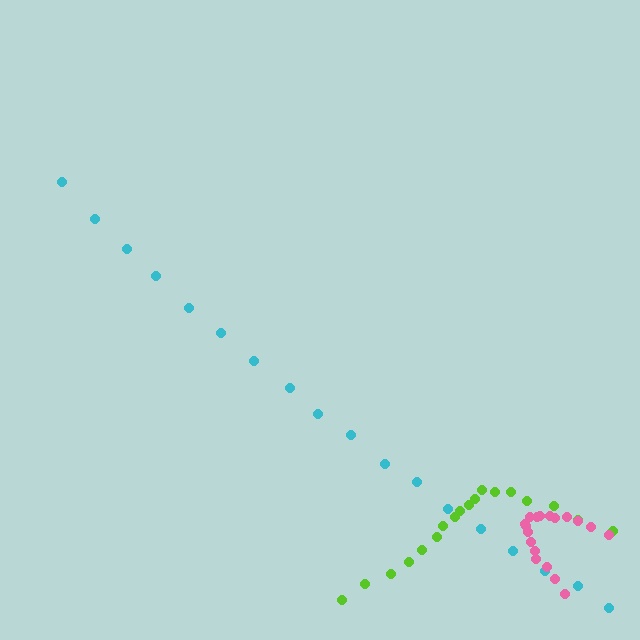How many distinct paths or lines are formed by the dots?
There are 3 distinct paths.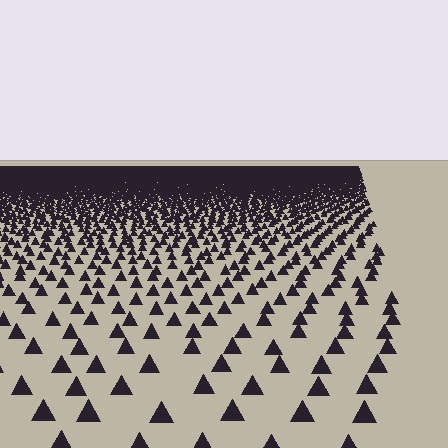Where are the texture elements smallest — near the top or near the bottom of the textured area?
Near the top.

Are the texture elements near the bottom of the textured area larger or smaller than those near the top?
Larger. Near the bottom, elements are closer to the viewer and appear at a bigger on-screen size.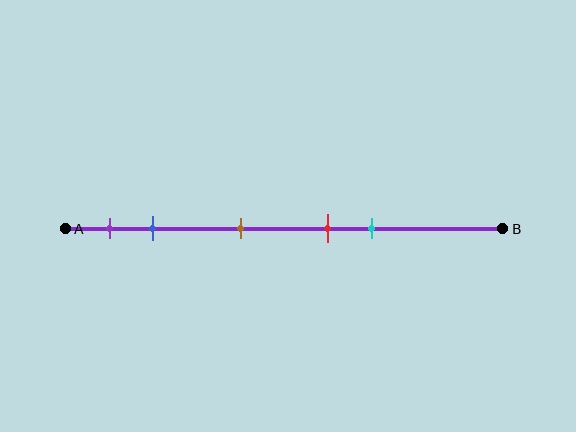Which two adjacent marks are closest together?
The red and cyan marks are the closest adjacent pair.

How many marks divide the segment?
There are 5 marks dividing the segment.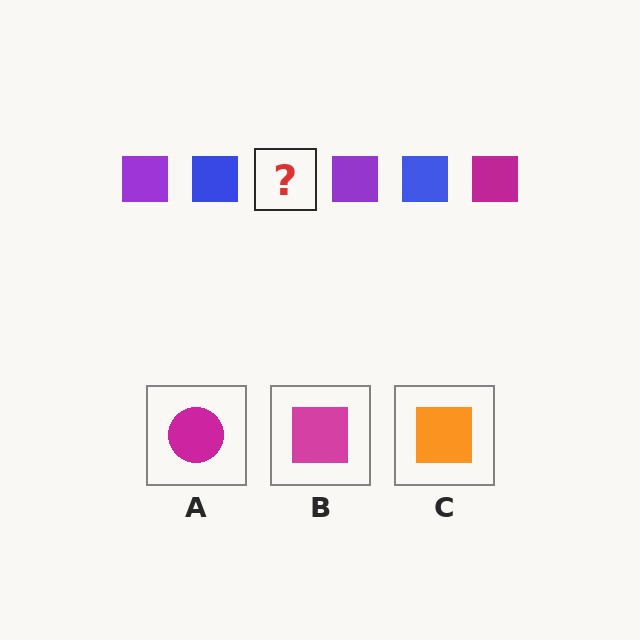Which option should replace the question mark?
Option B.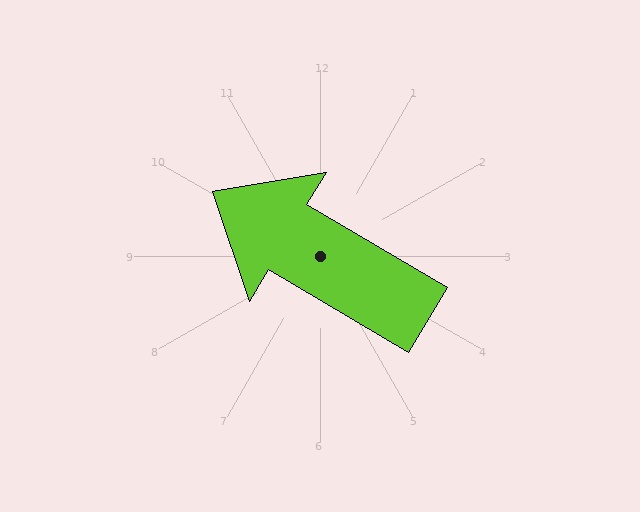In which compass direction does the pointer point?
Northwest.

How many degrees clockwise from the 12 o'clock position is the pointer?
Approximately 301 degrees.